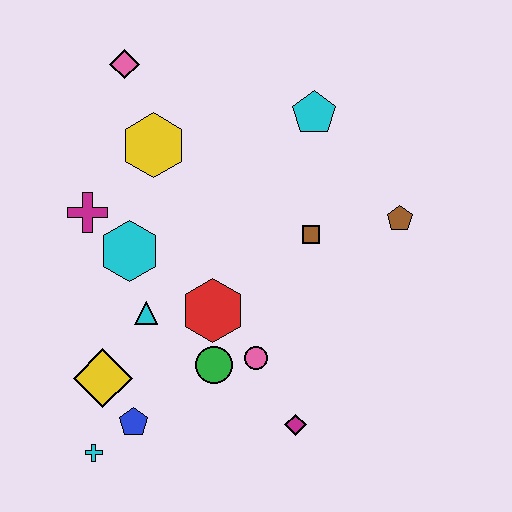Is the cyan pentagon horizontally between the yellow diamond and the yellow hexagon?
No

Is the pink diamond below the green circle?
No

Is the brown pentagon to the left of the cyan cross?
No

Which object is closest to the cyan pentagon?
The brown square is closest to the cyan pentagon.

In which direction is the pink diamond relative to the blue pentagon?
The pink diamond is above the blue pentagon.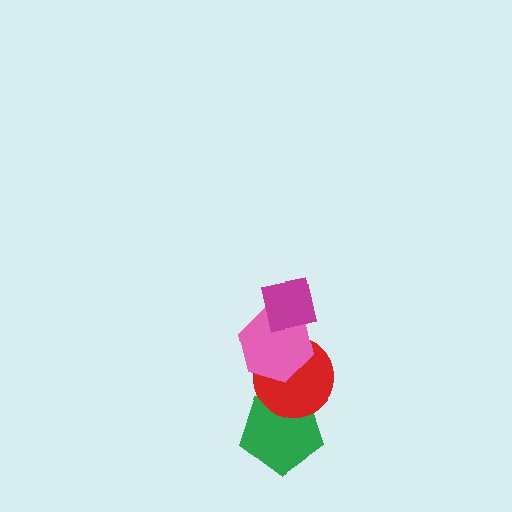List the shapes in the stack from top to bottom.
From top to bottom: the magenta square, the pink hexagon, the red circle, the green pentagon.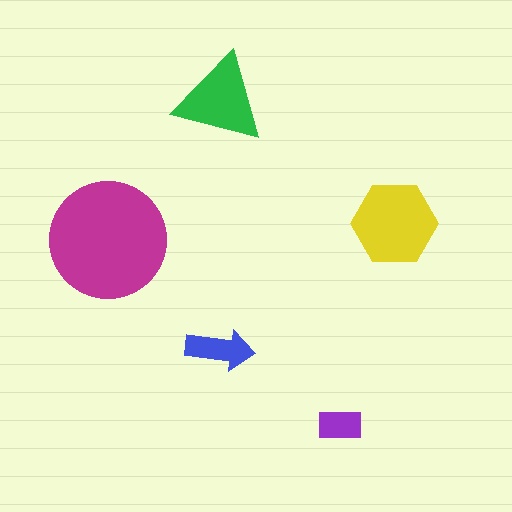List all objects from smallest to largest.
The purple rectangle, the blue arrow, the green triangle, the yellow hexagon, the magenta circle.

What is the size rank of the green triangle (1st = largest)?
3rd.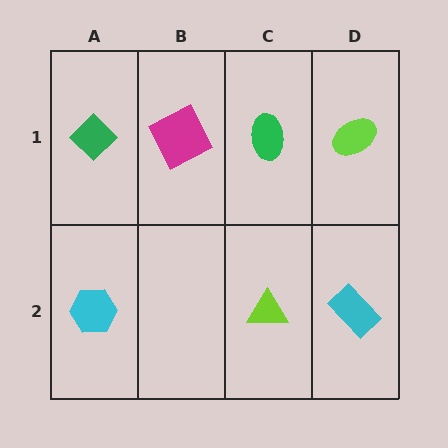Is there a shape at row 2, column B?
No, that cell is empty.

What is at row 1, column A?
A green diamond.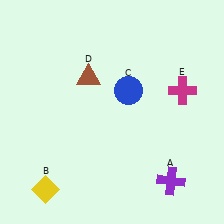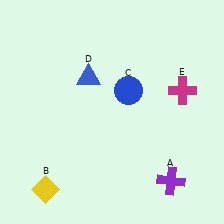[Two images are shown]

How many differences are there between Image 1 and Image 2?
There is 1 difference between the two images.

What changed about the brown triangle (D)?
In Image 1, D is brown. In Image 2, it changed to blue.